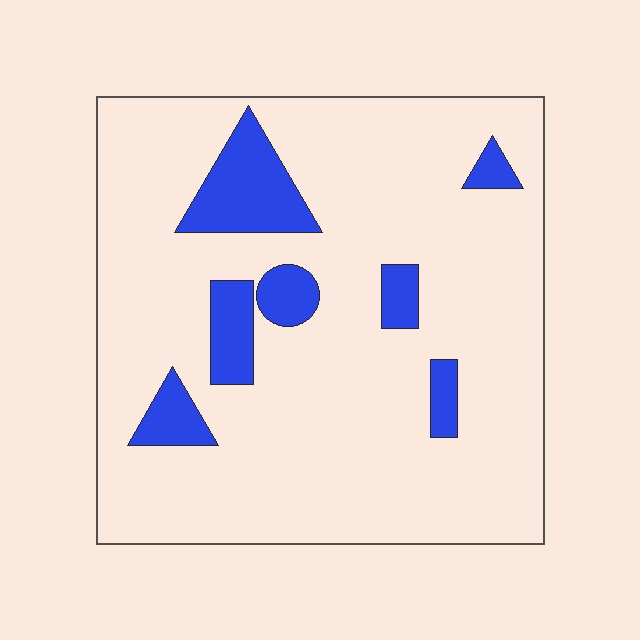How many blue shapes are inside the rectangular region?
7.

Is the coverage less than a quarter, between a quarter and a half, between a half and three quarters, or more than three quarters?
Less than a quarter.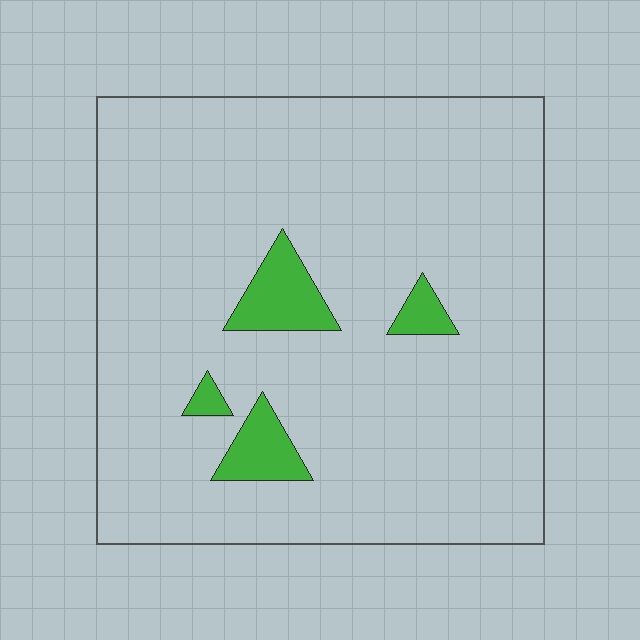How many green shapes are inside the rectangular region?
4.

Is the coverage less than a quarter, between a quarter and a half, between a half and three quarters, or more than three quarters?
Less than a quarter.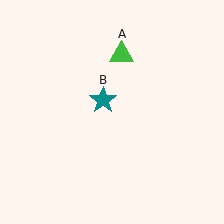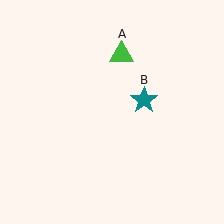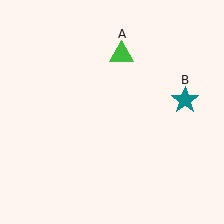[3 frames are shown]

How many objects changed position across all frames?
1 object changed position: teal star (object B).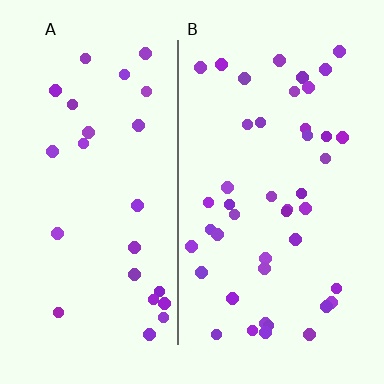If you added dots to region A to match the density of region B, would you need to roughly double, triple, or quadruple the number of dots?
Approximately double.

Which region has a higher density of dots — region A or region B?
B (the right).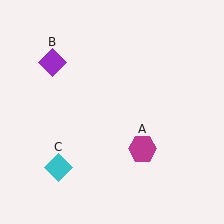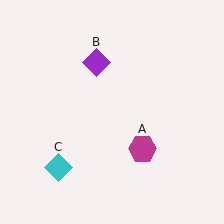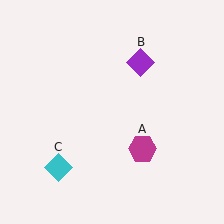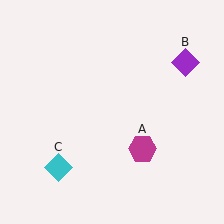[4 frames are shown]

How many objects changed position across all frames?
1 object changed position: purple diamond (object B).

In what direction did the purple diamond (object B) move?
The purple diamond (object B) moved right.